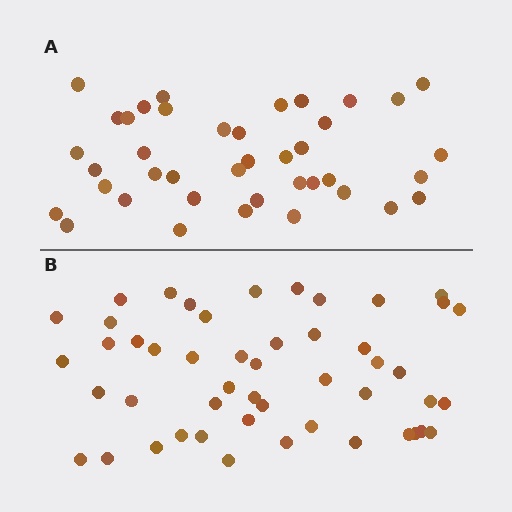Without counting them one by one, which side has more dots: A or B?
Region B (the bottom region) has more dots.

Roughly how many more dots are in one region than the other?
Region B has roughly 8 or so more dots than region A.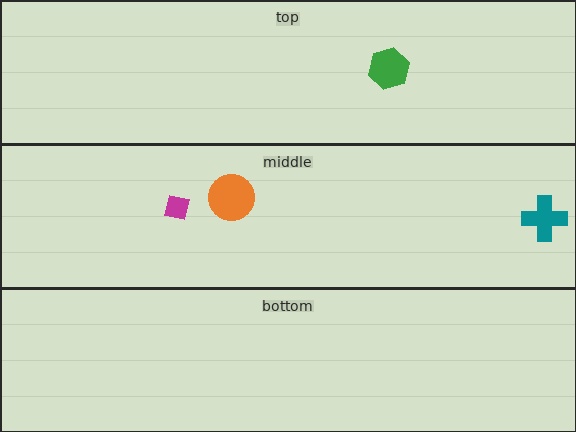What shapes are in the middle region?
The orange circle, the magenta square, the teal cross.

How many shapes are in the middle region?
3.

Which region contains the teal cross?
The middle region.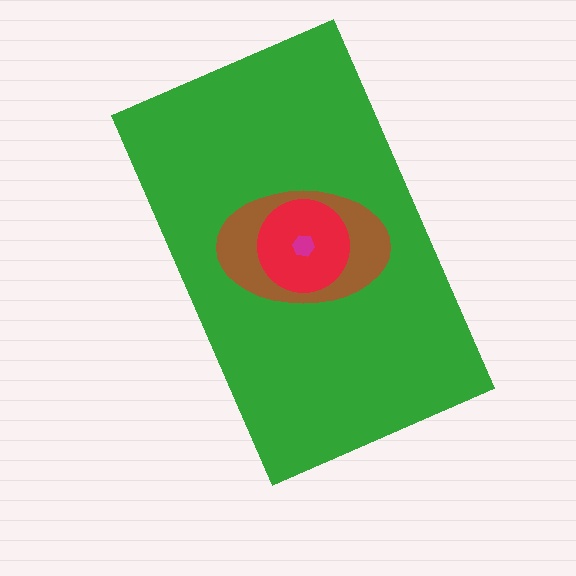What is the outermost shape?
The green rectangle.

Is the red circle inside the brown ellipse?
Yes.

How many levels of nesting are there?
4.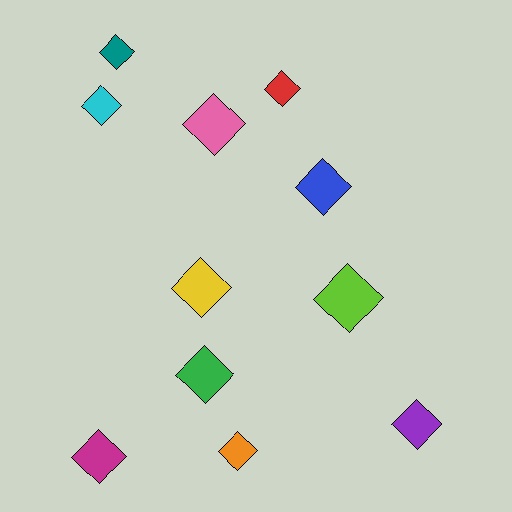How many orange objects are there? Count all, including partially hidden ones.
There is 1 orange object.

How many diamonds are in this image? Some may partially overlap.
There are 11 diamonds.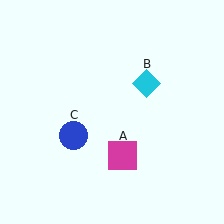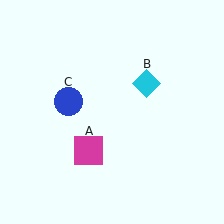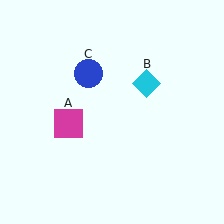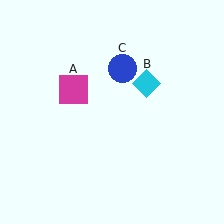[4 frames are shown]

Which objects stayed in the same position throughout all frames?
Cyan diamond (object B) remained stationary.